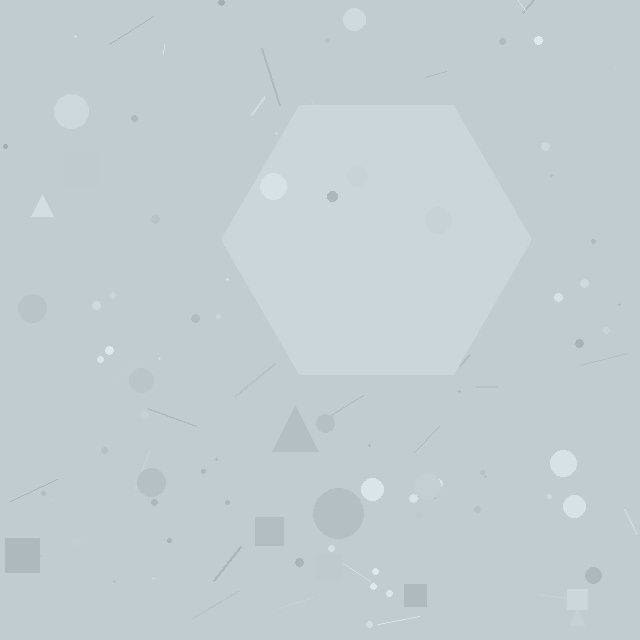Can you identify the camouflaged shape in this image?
The camouflaged shape is a hexagon.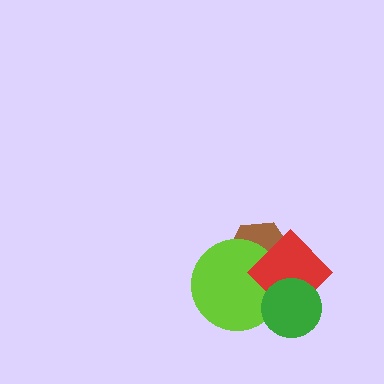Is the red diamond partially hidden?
Yes, it is partially covered by another shape.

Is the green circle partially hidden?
No, no other shape covers it.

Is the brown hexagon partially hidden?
Yes, it is partially covered by another shape.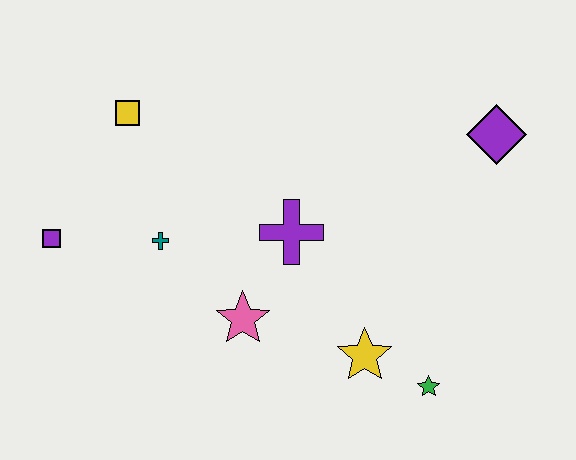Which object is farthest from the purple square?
The purple diamond is farthest from the purple square.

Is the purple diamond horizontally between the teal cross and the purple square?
No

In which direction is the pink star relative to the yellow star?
The pink star is to the left of the yellow star.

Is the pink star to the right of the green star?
No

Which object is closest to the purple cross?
The pink star is closest to the purple cross.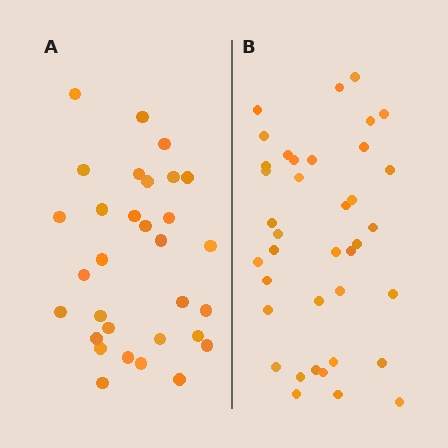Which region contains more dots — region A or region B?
Region B (the right region) has more dots.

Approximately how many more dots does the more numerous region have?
Region B has roughly 8 or so more dots than region A.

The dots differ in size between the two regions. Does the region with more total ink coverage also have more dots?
No. Region A has more total ink coverage because its dots are larger, but region B actually contains more individual dots. Total area can be misleading — the number of items is what matters here.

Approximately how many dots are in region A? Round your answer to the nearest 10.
About 30 dots. (The exact count is 31, which rounds to 30.)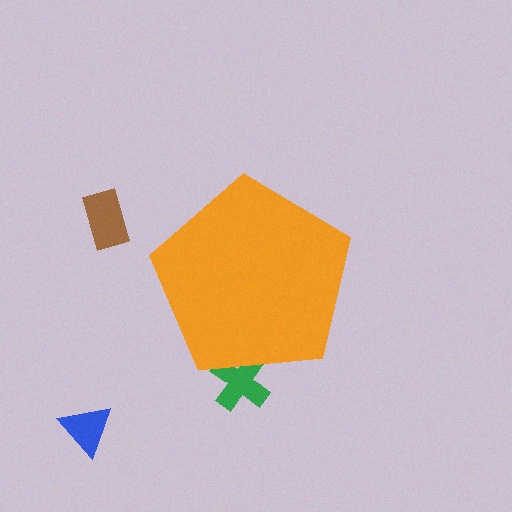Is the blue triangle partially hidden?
No, the blue triangle is fully visible.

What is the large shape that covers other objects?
An orange pentagon.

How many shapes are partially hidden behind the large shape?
1 shape is partially hidden.